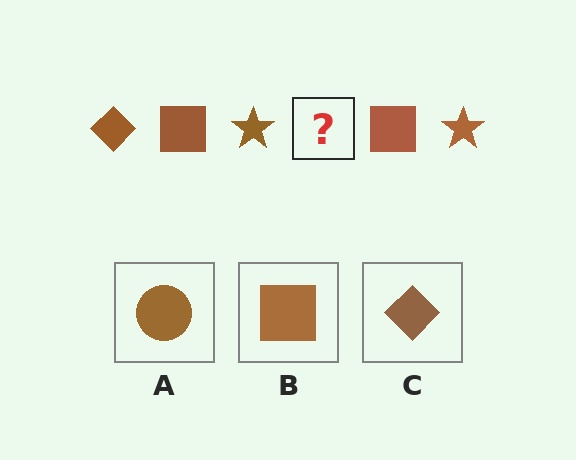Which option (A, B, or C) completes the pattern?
C.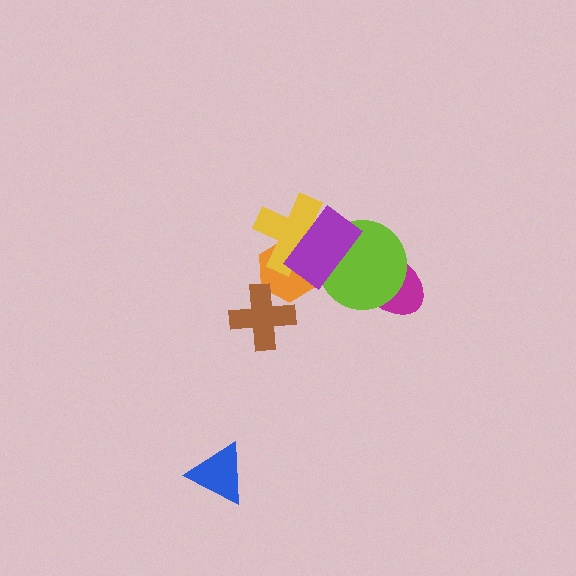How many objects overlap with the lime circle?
3 objects overlap with the lime circle.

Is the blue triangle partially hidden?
No, no other shape covers it.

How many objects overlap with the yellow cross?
3 objects overlap with the yellow cross.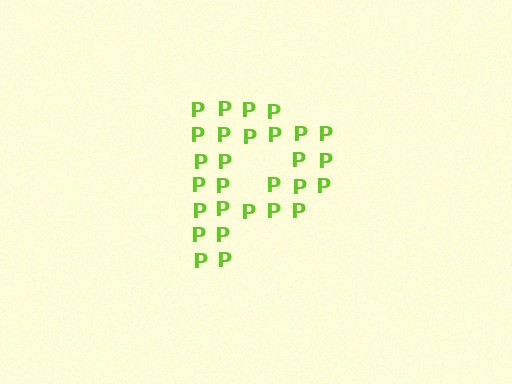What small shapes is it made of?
It is made of small letter P's.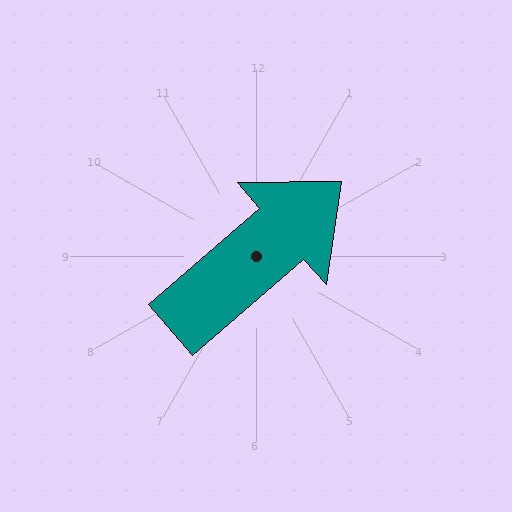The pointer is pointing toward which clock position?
Roughly 2 o'clock.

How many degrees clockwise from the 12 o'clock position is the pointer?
Approximately 49 degrees.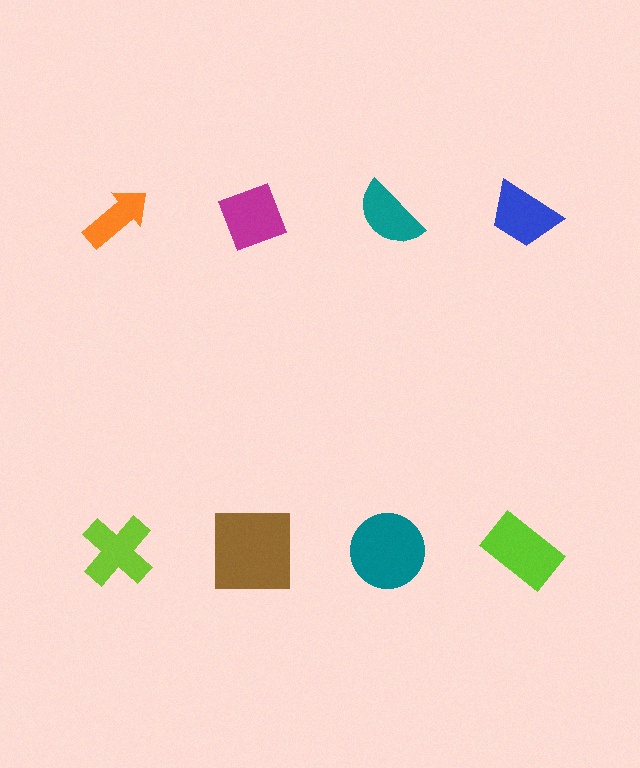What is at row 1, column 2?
A magenta diamond.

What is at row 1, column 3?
A teal semicircle.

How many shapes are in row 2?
4 shapes.